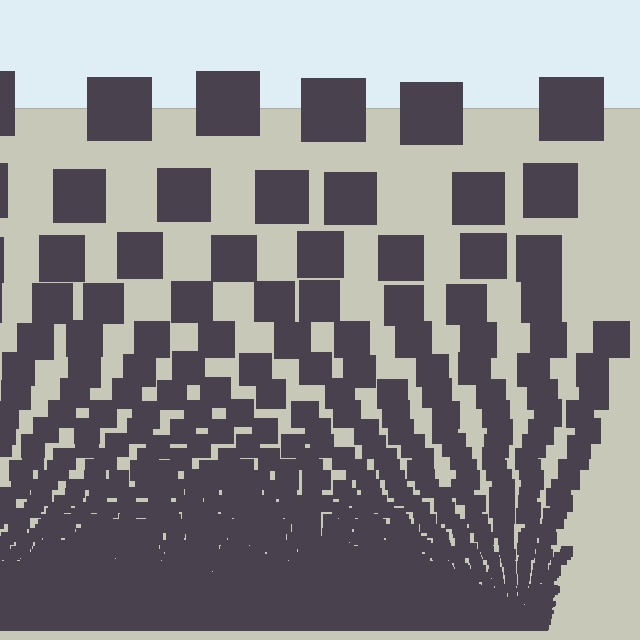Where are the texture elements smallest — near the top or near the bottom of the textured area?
Near the bottom.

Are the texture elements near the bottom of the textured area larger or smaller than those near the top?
Smaller. The gradient is inverted — elements near the bottom are smaller and denser.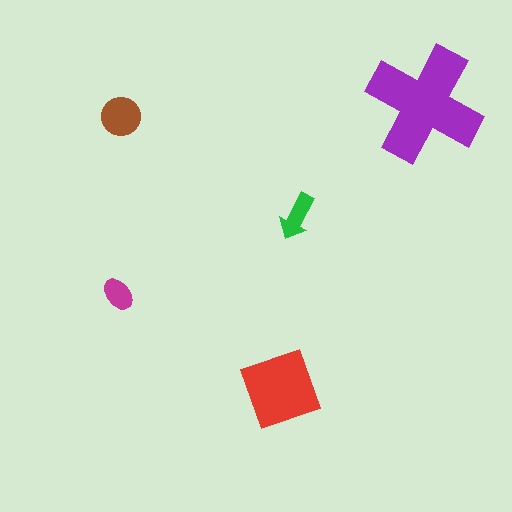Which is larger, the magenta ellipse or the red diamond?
The red diamond.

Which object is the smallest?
The magenta ellipse.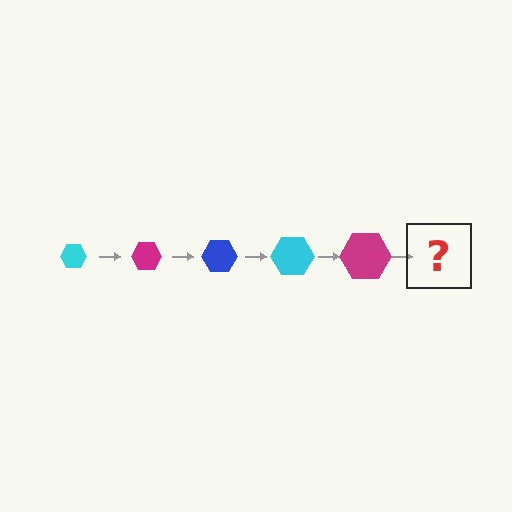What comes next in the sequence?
The next element should be a blue hexagon, larger than the previous one.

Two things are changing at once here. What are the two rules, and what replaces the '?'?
The two rules are that the hexagon grows larger each step and the color cycles through cyan, magenta, and blue. The '?' should be a blue hexagon, larger than the previous one.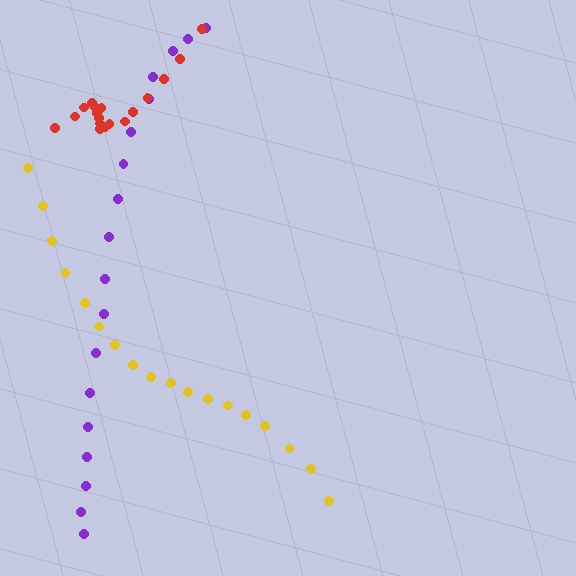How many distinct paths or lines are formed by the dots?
There are 3 distinct paths.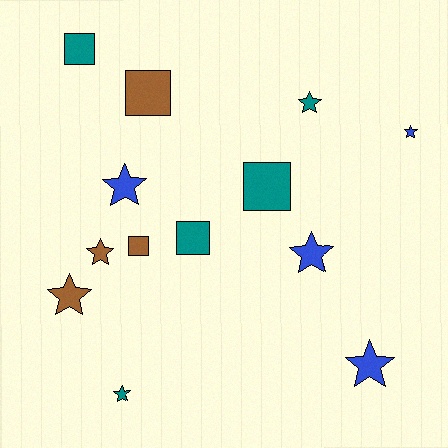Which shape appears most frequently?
Star, with 8 objects.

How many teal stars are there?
There are 2 teal stars.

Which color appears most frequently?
Teal, with 5 objects.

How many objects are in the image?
There are 13 objects.